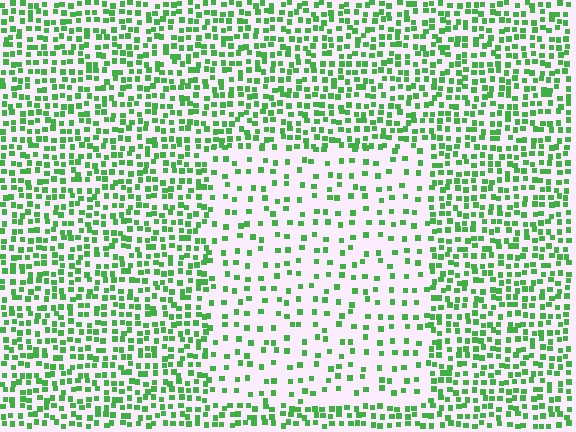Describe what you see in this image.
The image contains small green elements arranged at two different densities. A rectangle-shaped region is visible where the elements are less densely packed than the surrounding area.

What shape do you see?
I see a rectangle.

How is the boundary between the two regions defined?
The boundary is defined by a change in element density (approximately 2.3x ratio). All elements are the same color, size, and shape.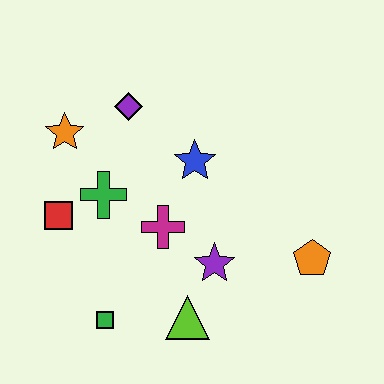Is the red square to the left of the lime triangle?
Yes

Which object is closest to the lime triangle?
The purple star is closest to the lime triangle.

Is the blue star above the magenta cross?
Yes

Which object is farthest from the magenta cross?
The orange pentagon is farthest from the magenta cross.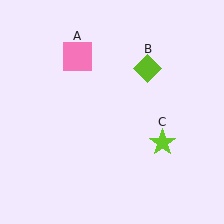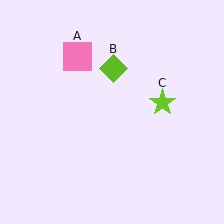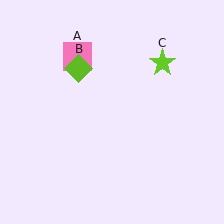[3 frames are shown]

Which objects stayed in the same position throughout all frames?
Pink square (object A) remained stationary.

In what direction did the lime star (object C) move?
The lime star (object C) moved up.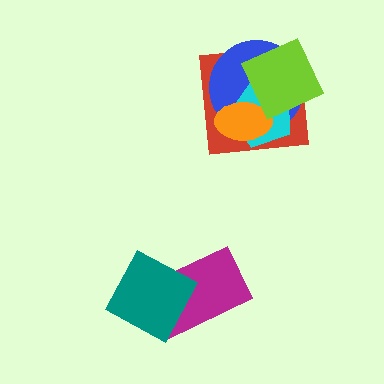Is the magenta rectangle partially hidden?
Yes, it is partially covered by another shape.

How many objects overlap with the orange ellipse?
3 objects overlap with the orange ellipse.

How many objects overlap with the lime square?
3 objects overlap with the lime square.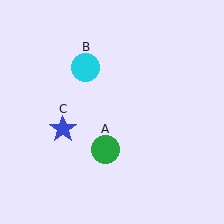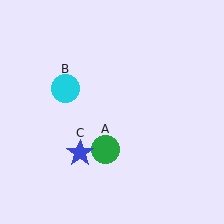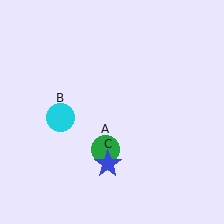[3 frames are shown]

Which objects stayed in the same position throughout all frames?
Green circle (object A) remained stationary.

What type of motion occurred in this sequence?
The cyan circle (object B), blue star (object C) rotated counterclockwise around the center of the scene.